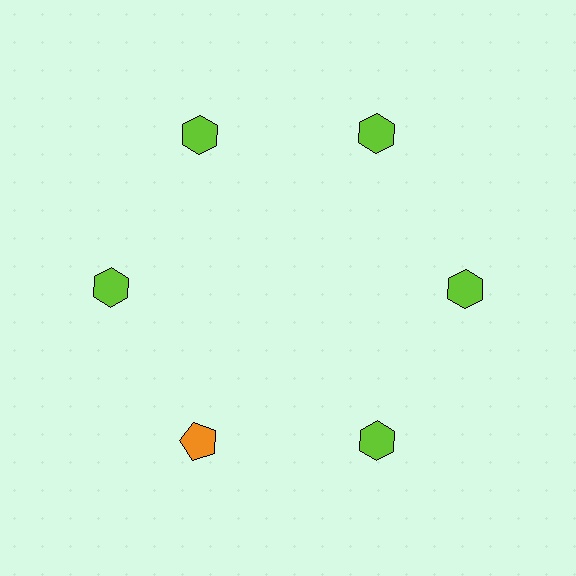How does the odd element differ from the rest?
It differs in both color (orange instead of lime) and shape (pentagon instead of hexagon).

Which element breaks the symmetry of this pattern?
The orange pentagon at roughly the 7 o'clock position breaks the symmetry. All other shapes are lime hexagons.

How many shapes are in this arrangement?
There are 6 shapes arranged in a ring pattern.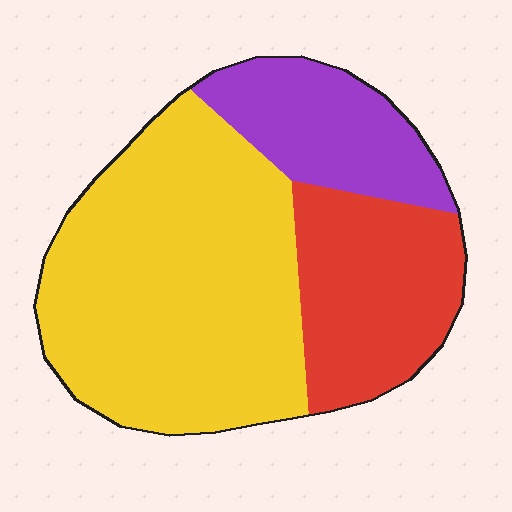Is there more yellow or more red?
Yellow.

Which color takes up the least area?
Purple, at roughly 20%.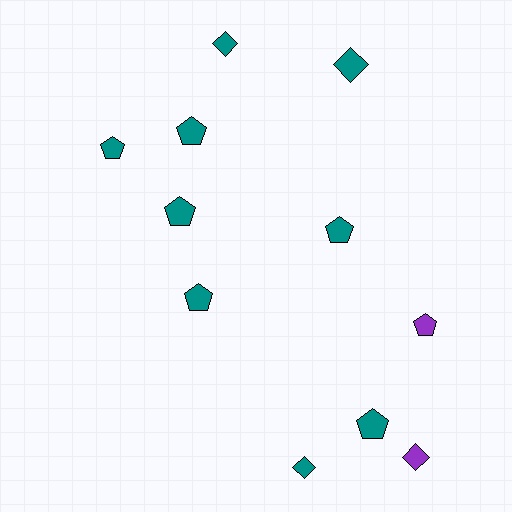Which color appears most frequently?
Teal, with 9 objects.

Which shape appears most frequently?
Pentagon, with 7 objects.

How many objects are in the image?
There are 11 objects.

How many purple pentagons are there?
There is 1 purple pentagon.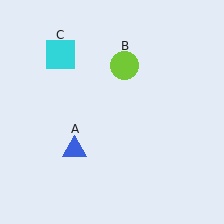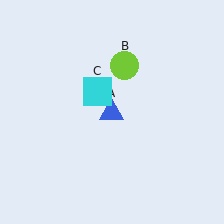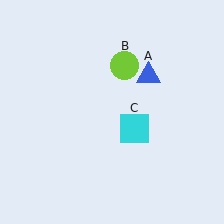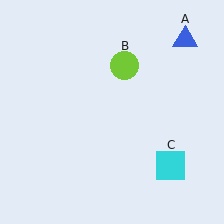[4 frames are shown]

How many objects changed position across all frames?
2 objects changed position: blue triangle (object A), cyan square (object C).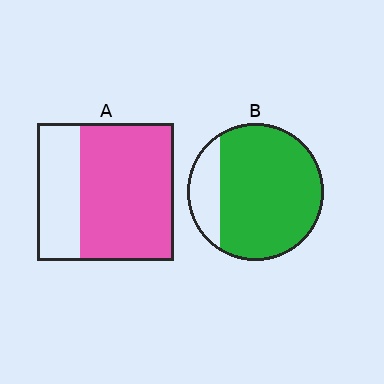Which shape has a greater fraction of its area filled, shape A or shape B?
Shape B.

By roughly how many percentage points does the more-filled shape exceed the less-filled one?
By roughly 15 percentage points (B over A).